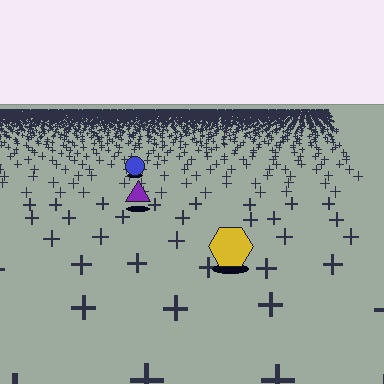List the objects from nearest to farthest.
From nearest to farthest: the yellow hexagon, the purple triangle, the blue circle.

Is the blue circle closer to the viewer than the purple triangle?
No. The purple triangle is closer — you can tell from the texture gradient: the ground texture is coarser near it.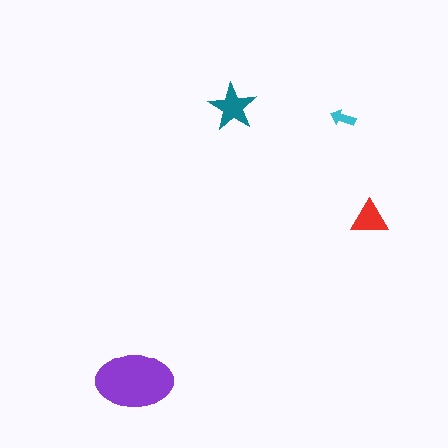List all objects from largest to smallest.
The purple ellipse, the teal star, the red triangle, the cyan arrow.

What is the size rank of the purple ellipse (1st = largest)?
1st.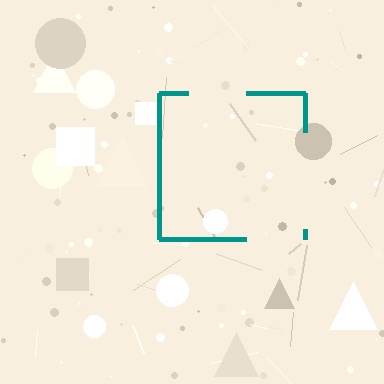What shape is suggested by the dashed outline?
The dashed outline suggests a square.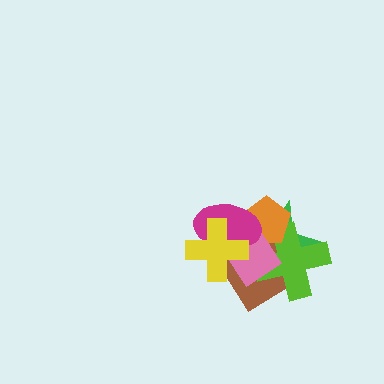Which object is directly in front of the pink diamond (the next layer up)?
The magenta ellipse is directly in front of the pink diamond.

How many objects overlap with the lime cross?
4 objects overlap with the lime cross.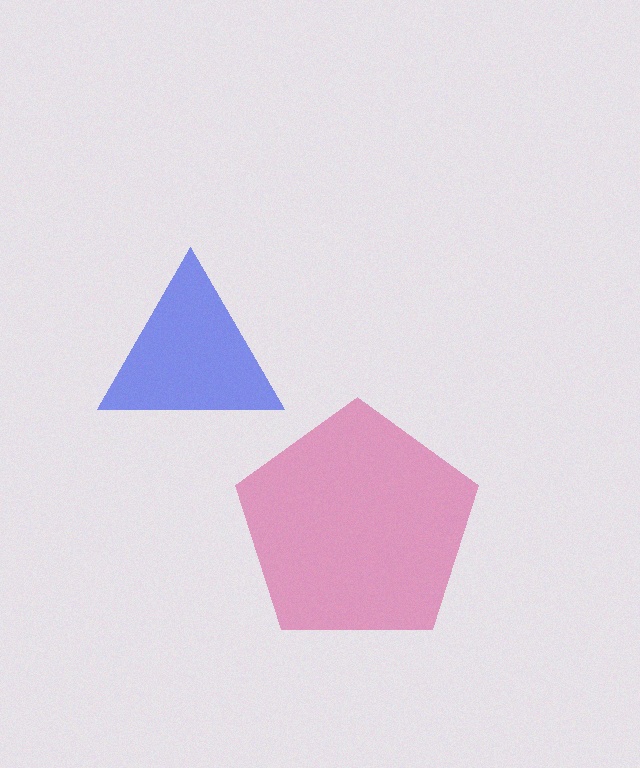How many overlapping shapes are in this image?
There are 2 overlapping shapes in the image.